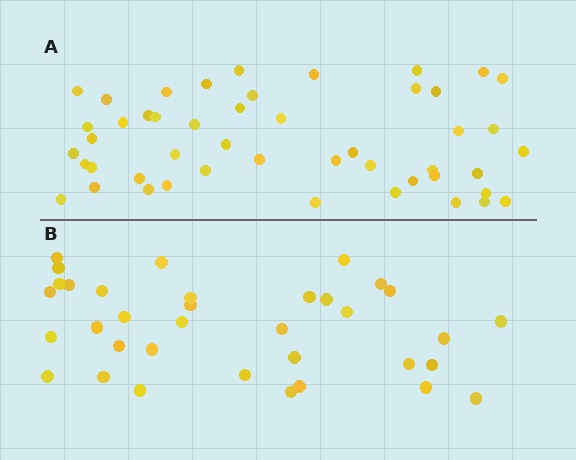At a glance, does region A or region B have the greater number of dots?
Region A (the top region) has more dots.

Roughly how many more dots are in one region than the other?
Region A has approximately 15 more dots than region B.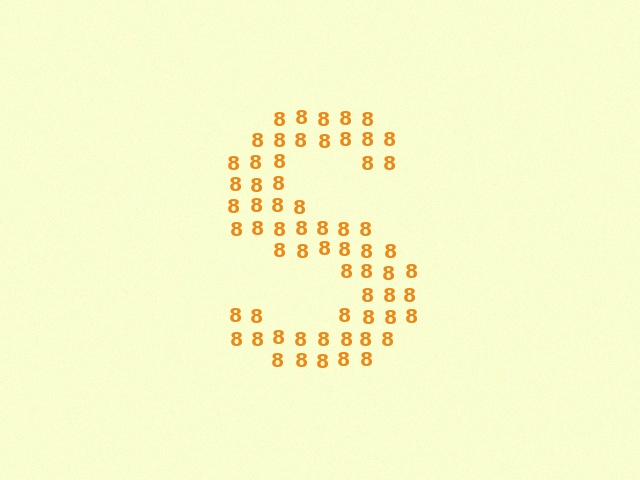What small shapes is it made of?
It is made of small digit 8's.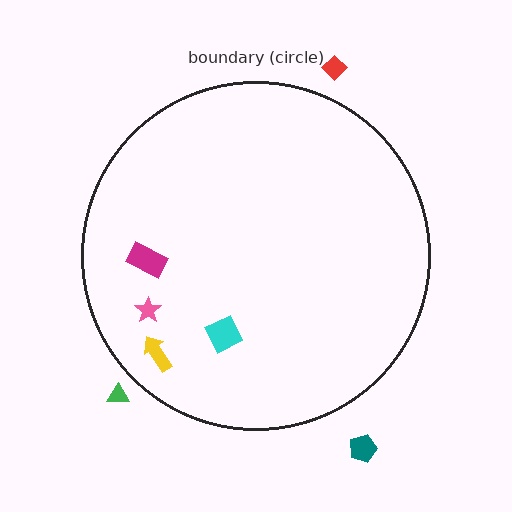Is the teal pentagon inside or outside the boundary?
Outside.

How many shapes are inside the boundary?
4 inside, 3 outside.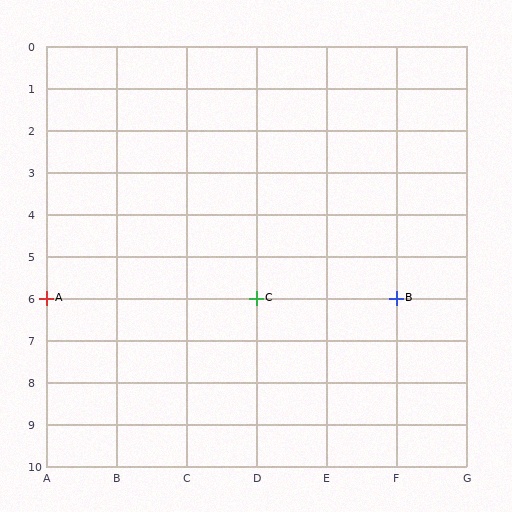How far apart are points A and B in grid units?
Points A and B are 5 columns apart.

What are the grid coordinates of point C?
Point C is at grid coordinates (D, 6).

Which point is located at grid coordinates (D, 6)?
Point C is at (D, 6).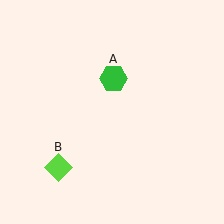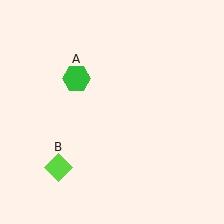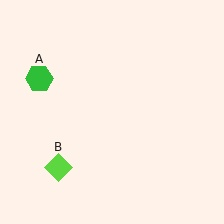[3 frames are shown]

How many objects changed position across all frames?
1 object changed position: green hexagon (object A).